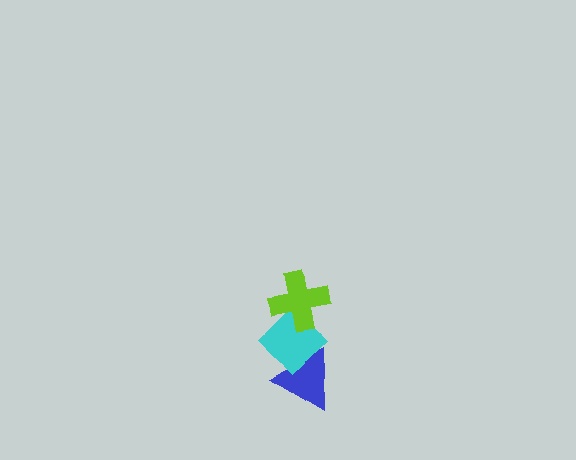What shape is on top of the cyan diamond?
The lime cross is on top of the cyan diamond.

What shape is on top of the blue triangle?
The cyan diamond is on top of the blue triangle.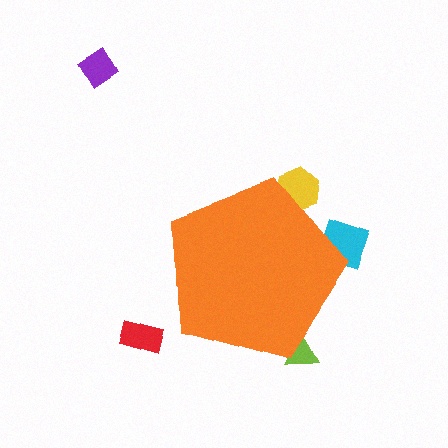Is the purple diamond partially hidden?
No, the purple diamond is fully visible.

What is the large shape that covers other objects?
An orange pentagon.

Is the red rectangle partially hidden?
No, the red rectangle is fully visible.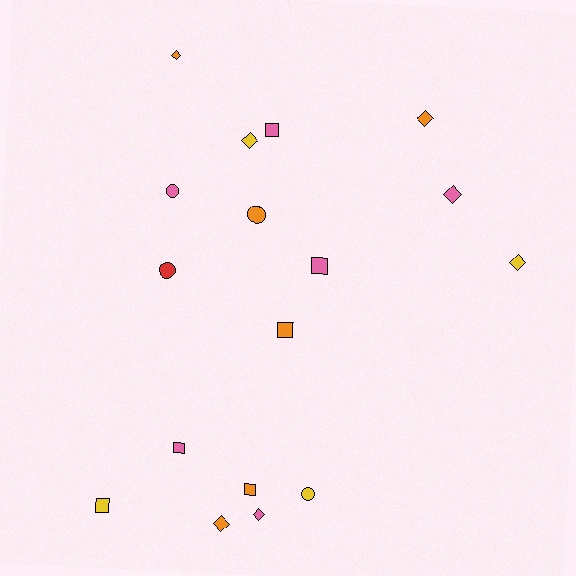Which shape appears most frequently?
Diamond, with 7 objects.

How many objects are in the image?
There are 17 objects.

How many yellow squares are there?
There is 1 yellow square.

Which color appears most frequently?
Pink, with 6 objects.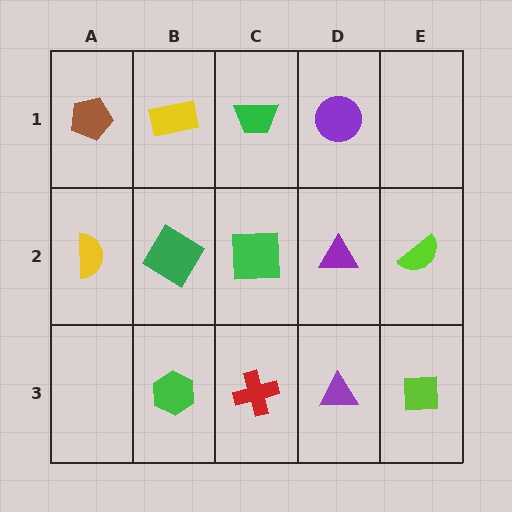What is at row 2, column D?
A purple triangle.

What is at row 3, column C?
A red cross.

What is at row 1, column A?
A brown pentagon.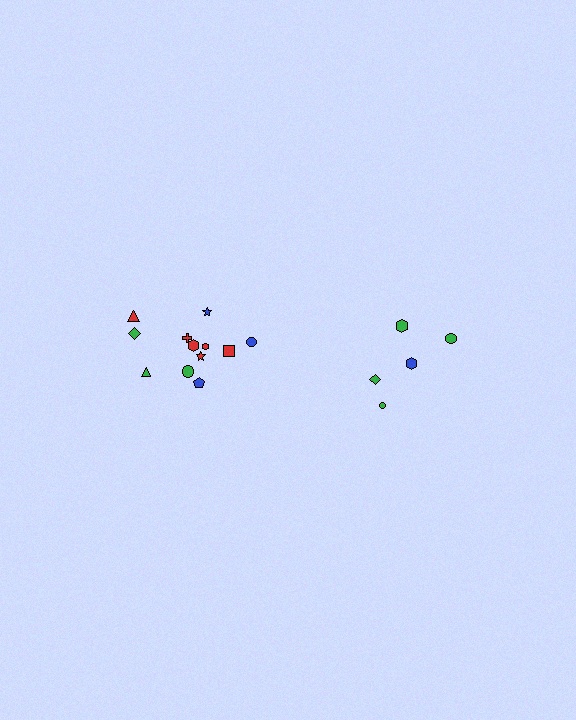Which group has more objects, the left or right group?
The left group.